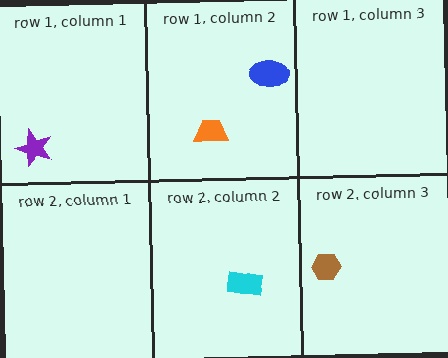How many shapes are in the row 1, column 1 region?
1.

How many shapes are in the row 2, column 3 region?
1.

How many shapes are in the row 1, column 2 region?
2.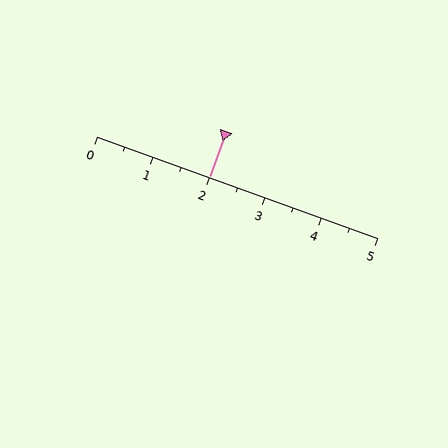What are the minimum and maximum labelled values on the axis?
The axis runs from 0 to 5.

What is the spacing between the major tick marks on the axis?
The major ticks are spaced 1 apart.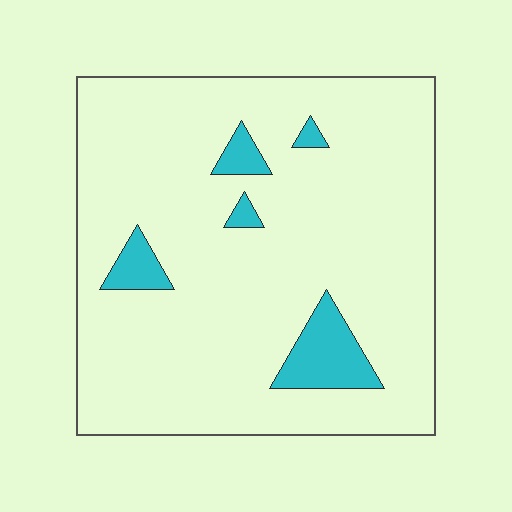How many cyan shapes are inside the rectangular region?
5.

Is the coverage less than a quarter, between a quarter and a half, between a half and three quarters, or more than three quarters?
Less than a quarter.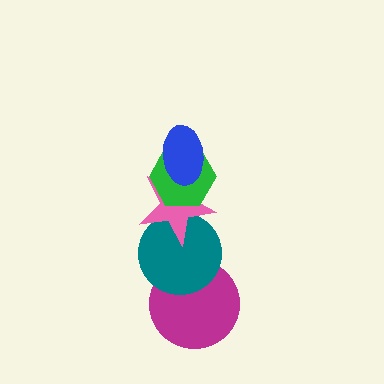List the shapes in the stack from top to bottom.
From top to bottom: the blue ellipse, the green hexagon, the pink star, the teal circle, the magenta circle.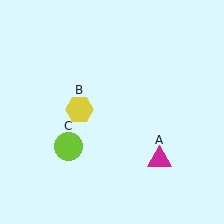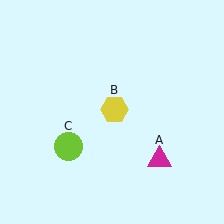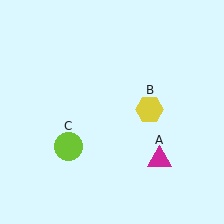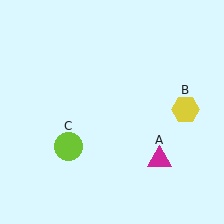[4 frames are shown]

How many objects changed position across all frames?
1 object changed position: yellow hexagon (object B).